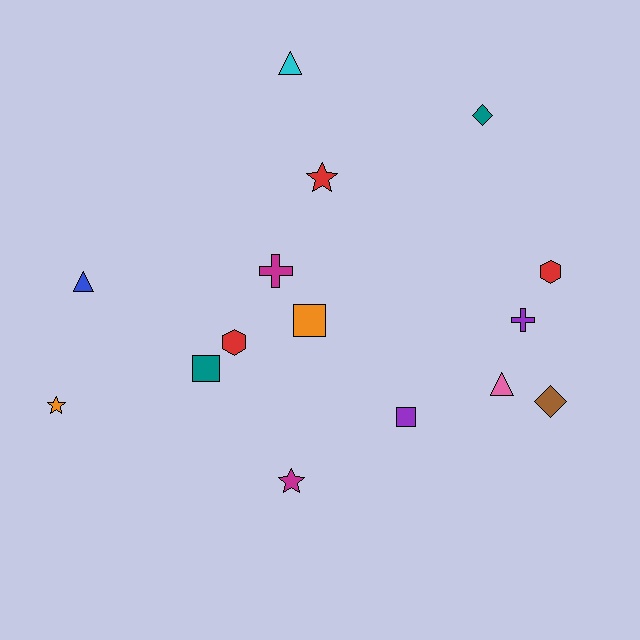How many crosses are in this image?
There are 2 crosses.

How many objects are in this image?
There are 15 objects.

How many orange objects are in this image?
There are 2 orange objects.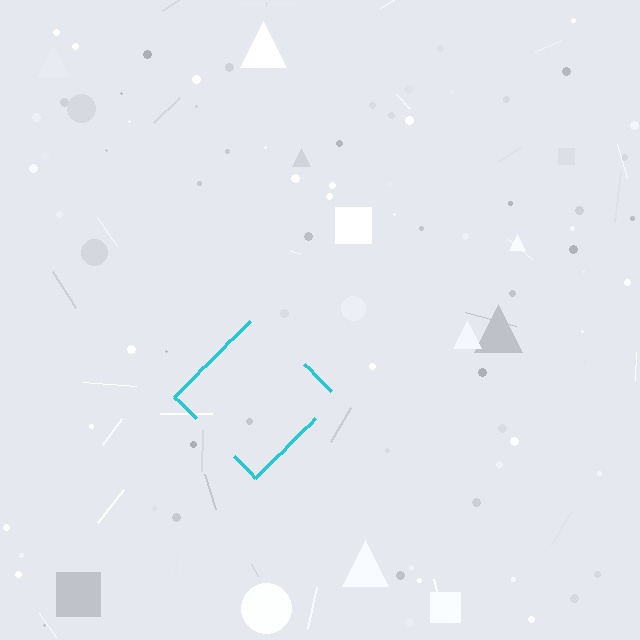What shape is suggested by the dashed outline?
The dashed outline suggests a diamond.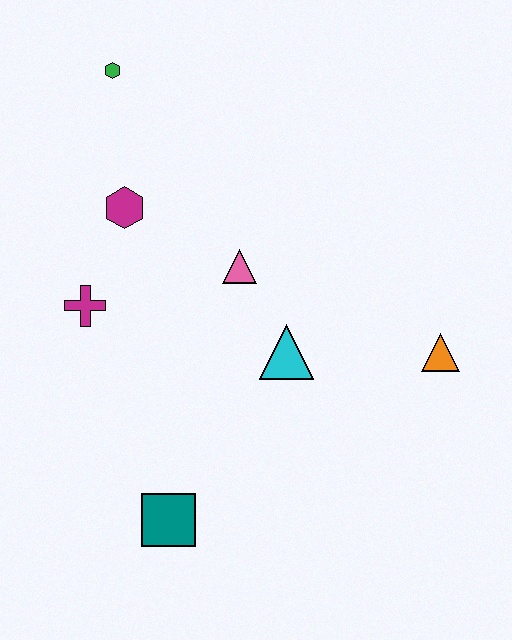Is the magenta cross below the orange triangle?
No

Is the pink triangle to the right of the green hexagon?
Yes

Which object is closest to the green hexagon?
The magenta hexagon is closest to the green hexagon.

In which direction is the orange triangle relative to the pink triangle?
The orange triangle is to the right of the pink triangle.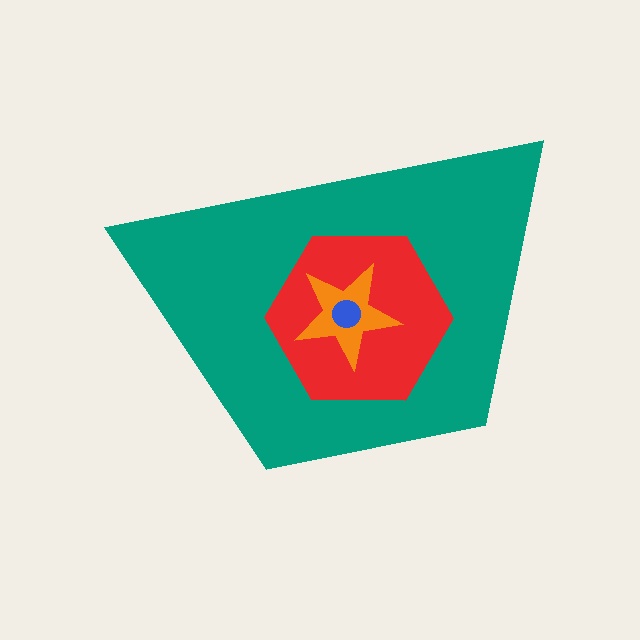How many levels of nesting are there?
4.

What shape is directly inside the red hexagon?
The orange star.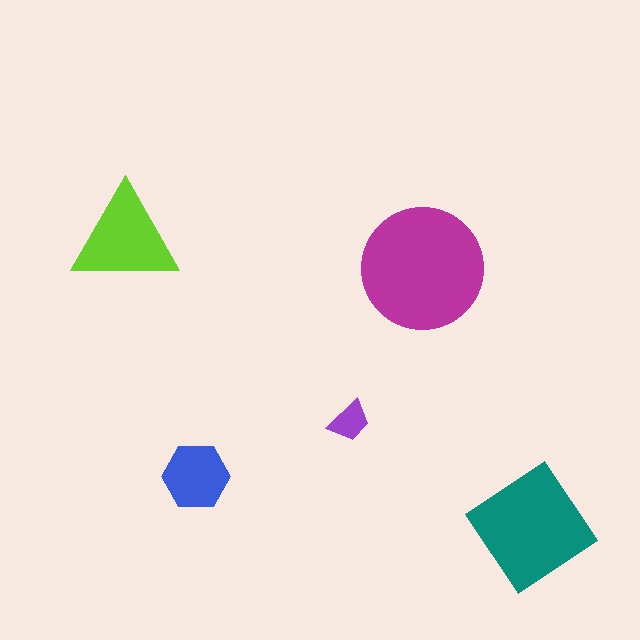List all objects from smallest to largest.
The purple trapezoid, the blue hexagon, the lime triangle, the teal diamond, the magenta circle.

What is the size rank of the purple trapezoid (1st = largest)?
5th.